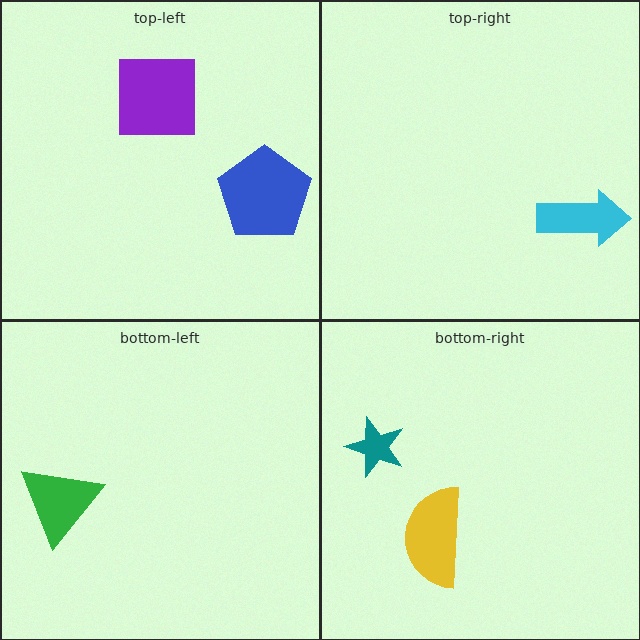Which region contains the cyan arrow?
The top-right region.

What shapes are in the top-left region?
The blue pentagon, the purple square.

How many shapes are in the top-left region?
2.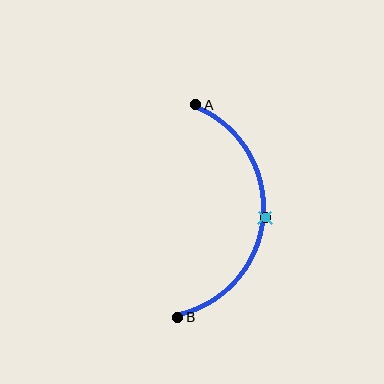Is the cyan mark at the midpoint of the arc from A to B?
Yes. The cyan mark lies on the arc at equal arc-length from both A and B — it is the arc midpoint.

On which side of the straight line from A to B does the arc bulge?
The arc bulges to the right of the straight line connecting A and B.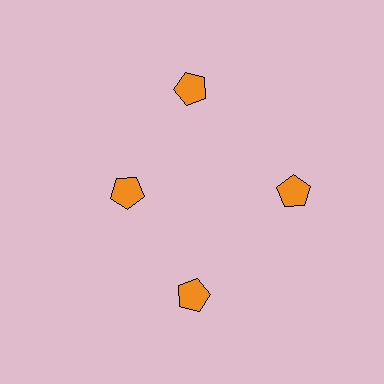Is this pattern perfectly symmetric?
No. The 4 orange pentagons are arranged in a ring, but one element near the 9 o'clock position is pulled inward toward the center, breaking the 4-fold rotational symmetry.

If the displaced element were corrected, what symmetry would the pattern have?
It would have 4-fold rotational symmetry — the pattern would map onto itself every 90 degrees.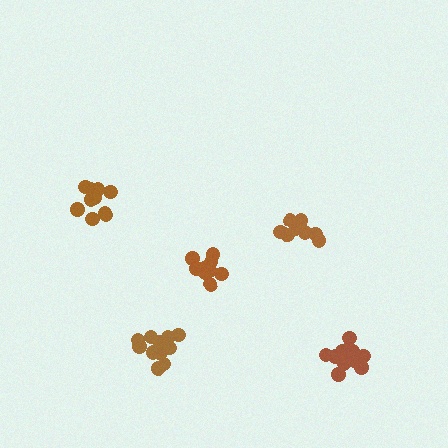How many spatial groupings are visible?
There are 5 spatial groupings.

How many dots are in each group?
Group 1: 8 dots, Group 2: 10 dots, Group 3: 12 dots, Group 4: 12 dots, Group 5: 11 dots (53 total).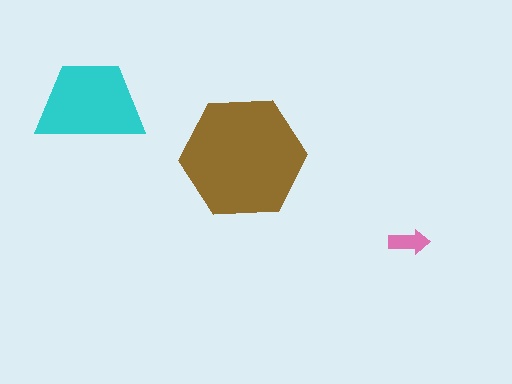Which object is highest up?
The cyan trapezoid is topmost.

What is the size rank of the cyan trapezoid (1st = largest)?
2nd.